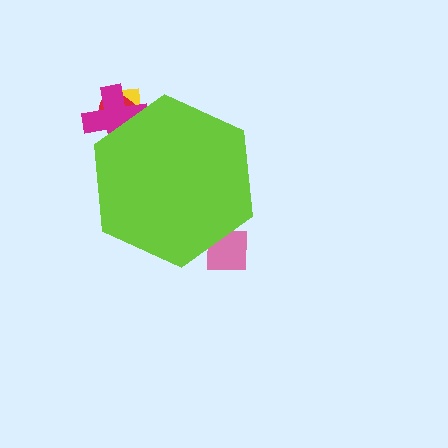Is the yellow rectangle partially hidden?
Yes, the yellow rectangle is partially hidden behind the lime hexagon.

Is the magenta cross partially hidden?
Yes, the magenta cross is partially hidden behind the lime hexagon.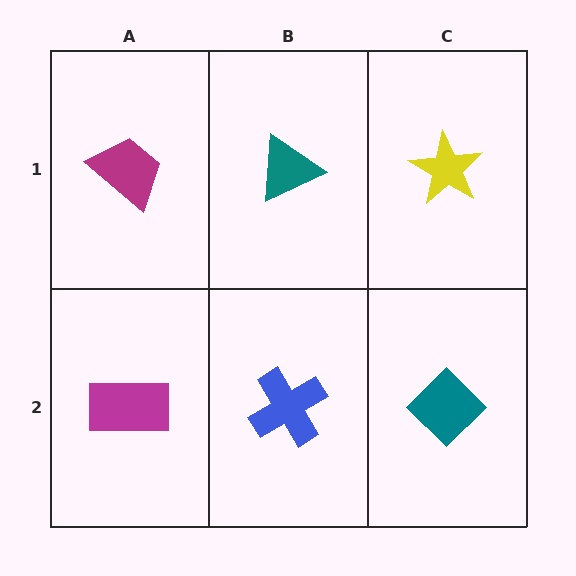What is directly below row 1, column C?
A teal diamond.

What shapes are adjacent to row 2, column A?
A magenta trapezoid (row 1, column A), a blue cross (row 2, column B).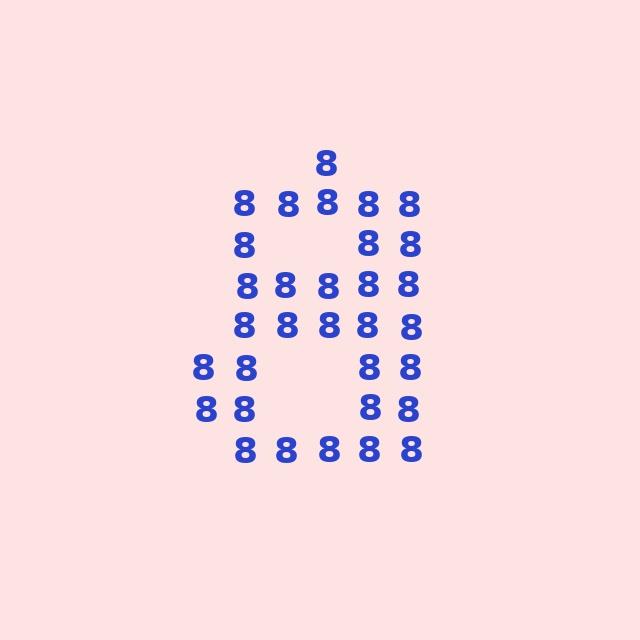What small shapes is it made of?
It is made of small digit 8's.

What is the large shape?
The large shape is the digit 8.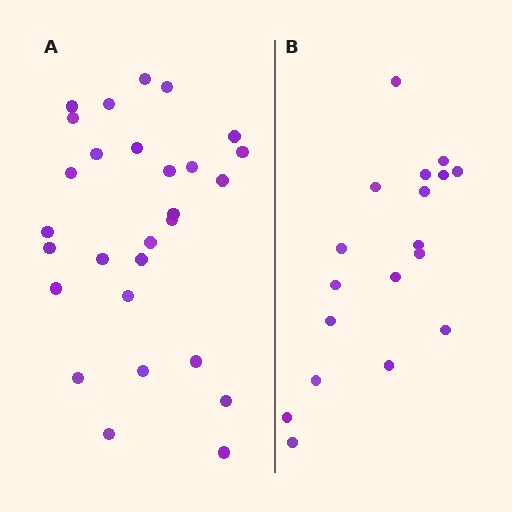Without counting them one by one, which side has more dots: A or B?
Region A (the left region) has more dots.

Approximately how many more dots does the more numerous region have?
Region A has roughly 10 or so more dots than region B.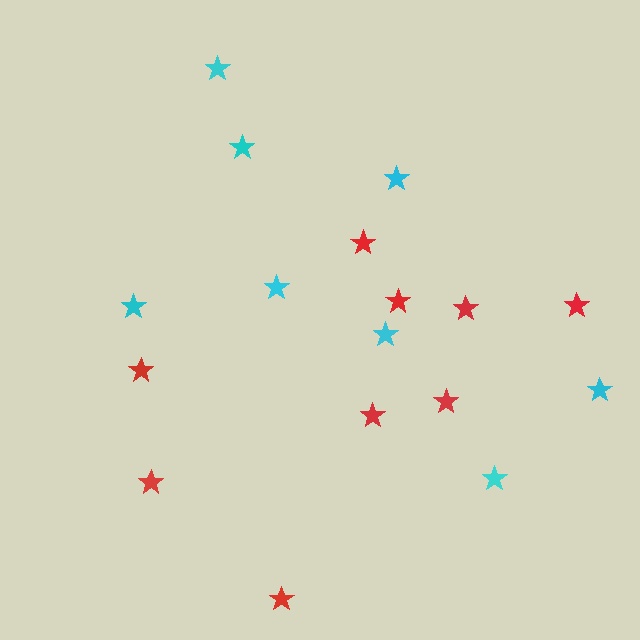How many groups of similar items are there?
There are 2 groups: one group of red stars (9) and one group of cyan stars (8).